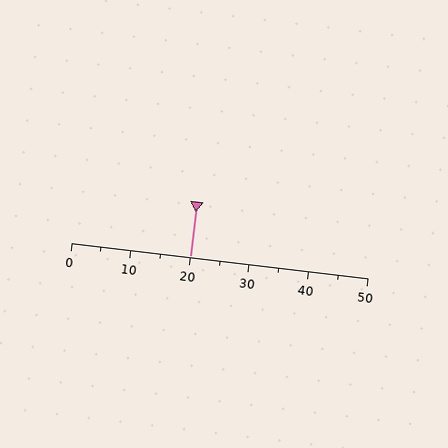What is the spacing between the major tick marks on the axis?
The major ticks are spaced 10 apart.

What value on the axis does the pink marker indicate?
The marker indicates approximately 20.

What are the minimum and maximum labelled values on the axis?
The axis runs from 0 to 50.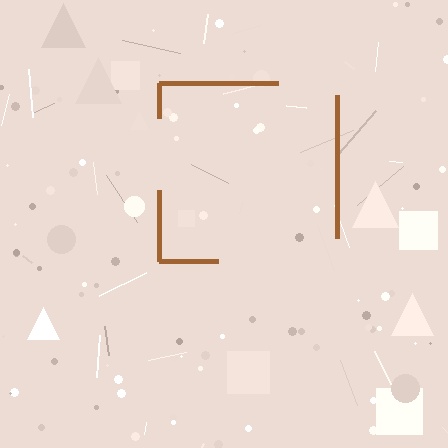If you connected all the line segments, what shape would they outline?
They would outline a square.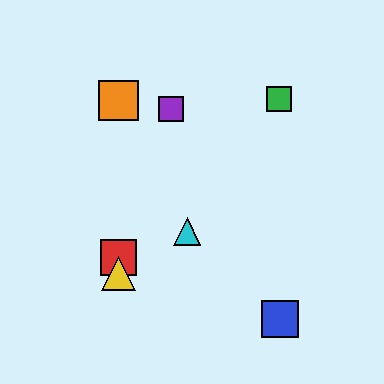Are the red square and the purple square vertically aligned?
No, the red square is at x≈118 and the purple square is at x≈171.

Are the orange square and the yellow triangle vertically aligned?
Yes, both are at x≈118.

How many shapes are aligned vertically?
3 shapes (the red square, the yellow triangle, the orange square) are aligned vertically.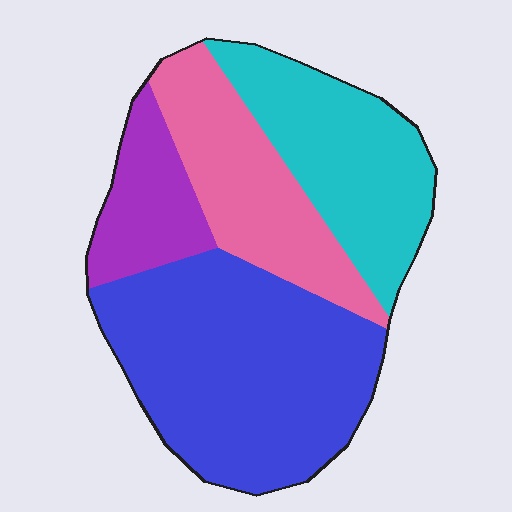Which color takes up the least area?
Purple, at roughly 10%.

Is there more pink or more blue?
Blue.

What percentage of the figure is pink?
Pink takes up about one fifth (1/5) of the figure.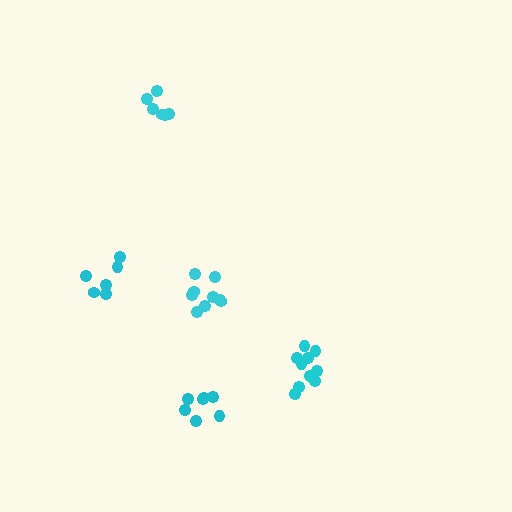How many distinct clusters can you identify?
There are 5 distinct clusters.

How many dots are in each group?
Group 1: 10 dots, Group 2: 9 dots, Group 3: 6 dots, Group 4: 6 dots, Group 5: 7 dots (38 total).